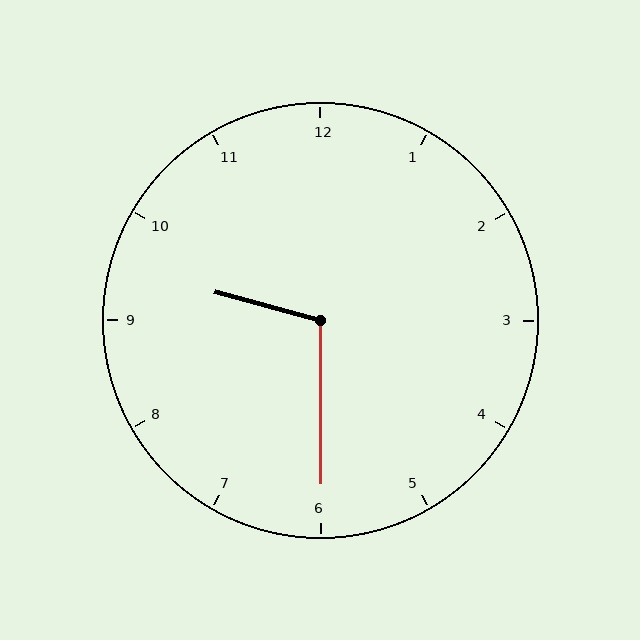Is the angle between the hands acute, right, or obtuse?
It is obtuse.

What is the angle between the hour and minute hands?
Approximately 105 degrees.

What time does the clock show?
9:30.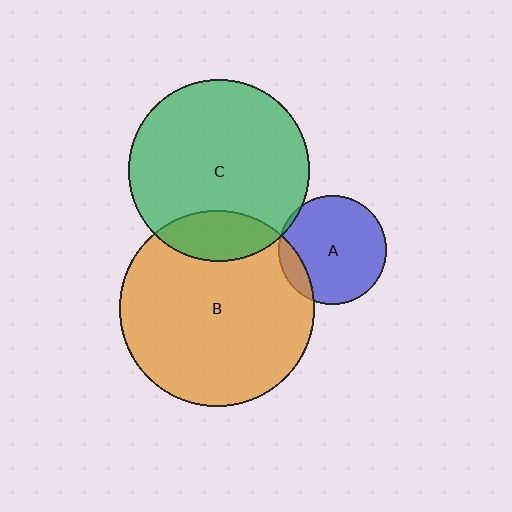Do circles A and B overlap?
Yes.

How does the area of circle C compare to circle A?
Approximately 2.8 times.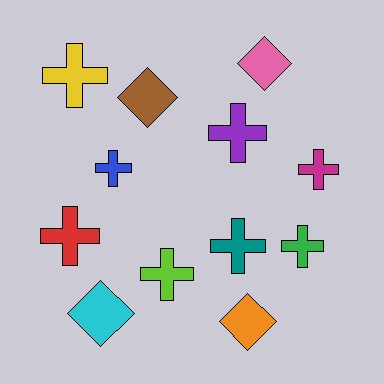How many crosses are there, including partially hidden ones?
There are 8 crosses.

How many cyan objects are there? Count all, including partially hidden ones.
There is 1 cyan object.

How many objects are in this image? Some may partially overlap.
There are 12 objects.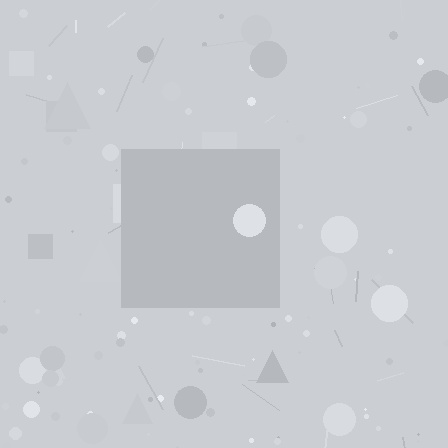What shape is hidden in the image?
A square is hidden in the image.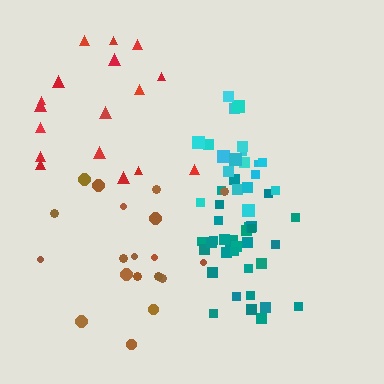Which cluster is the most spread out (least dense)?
Red.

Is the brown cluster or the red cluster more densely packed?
Brown.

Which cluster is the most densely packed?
Teal.